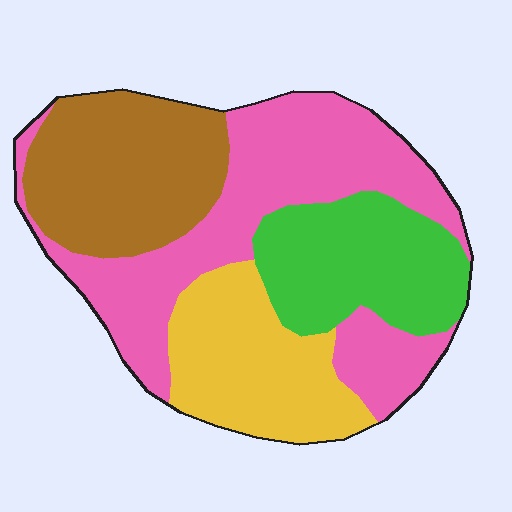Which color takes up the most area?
Pink, at roughly 35%.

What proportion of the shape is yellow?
Yellow covers around 20% of the shape.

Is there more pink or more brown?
Pink.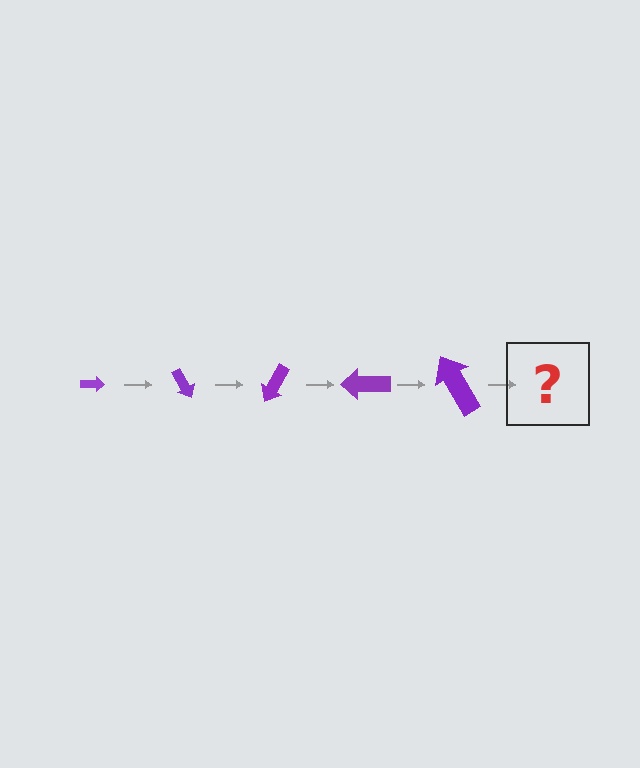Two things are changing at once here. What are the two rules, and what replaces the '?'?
The two rules are that the arrow grows larger each step and it rotates 60 degrees each step. The '?' should be an arrow, larger than the previous one and rotated 300 degrees from the start.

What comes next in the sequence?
The next element should be an arrow, larger than the previous one and rotated 300 degrees from the start.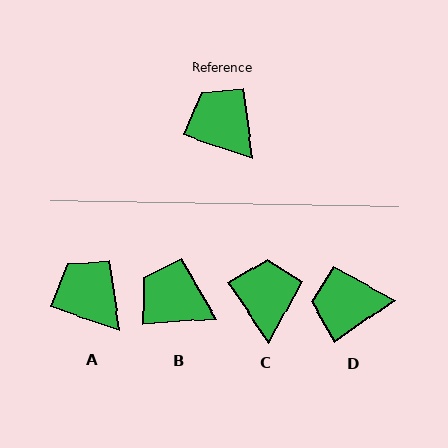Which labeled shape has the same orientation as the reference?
A.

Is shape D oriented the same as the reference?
No, it is off by about 53 degrees.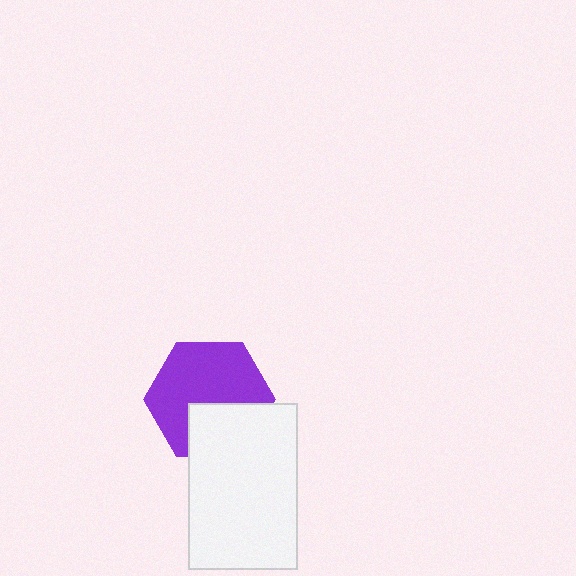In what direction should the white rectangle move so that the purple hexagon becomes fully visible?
The white rectangle should move down. That is the shortest direction to clear the overlap and leave the purple hexagon fully visible.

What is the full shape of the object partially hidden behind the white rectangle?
The partially hidden object is a purple hexagon.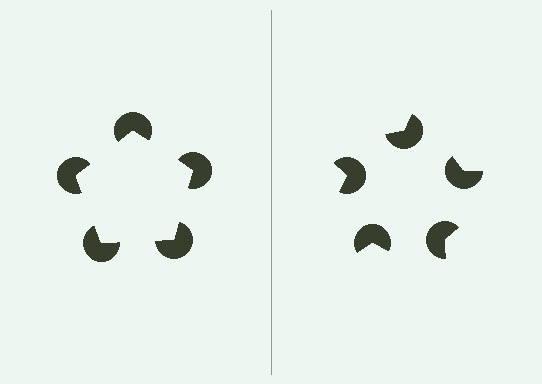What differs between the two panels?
The pac-man discs are positioned identically on both sides; only the wedge orientations differ. On the left they align to a pentagon; on the right they are misaligned.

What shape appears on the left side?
An illusory pentagon.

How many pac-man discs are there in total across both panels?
10 — 5 on each side.